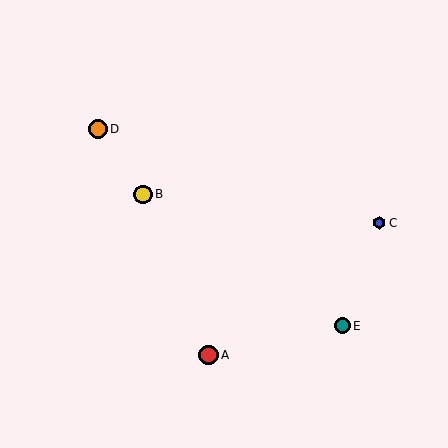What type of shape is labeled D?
Shape D is an orange circle.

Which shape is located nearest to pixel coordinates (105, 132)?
The orange circle (labeled D) at (98, 129) is nearest to that location.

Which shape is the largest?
The red circle (labeled A) is the largest.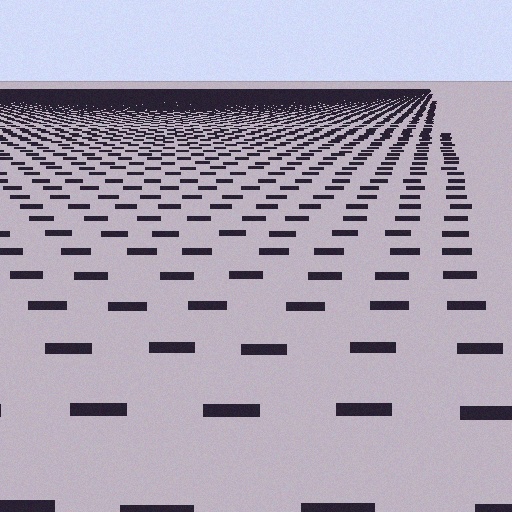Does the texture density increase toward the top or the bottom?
Density increases toward the top.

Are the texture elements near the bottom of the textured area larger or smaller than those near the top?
Larger. Near the bottom, elements are closer to the viewer and appear at a bigger on-screen size.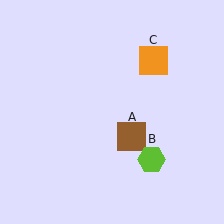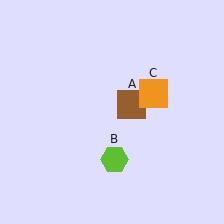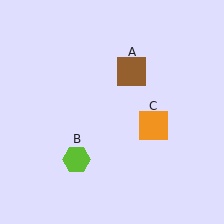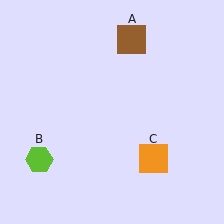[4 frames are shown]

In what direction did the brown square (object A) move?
The brown square (object A) moved up.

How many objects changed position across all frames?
3 objects changed position: brown square (object A), lime hexagon (object B), orange square (object C).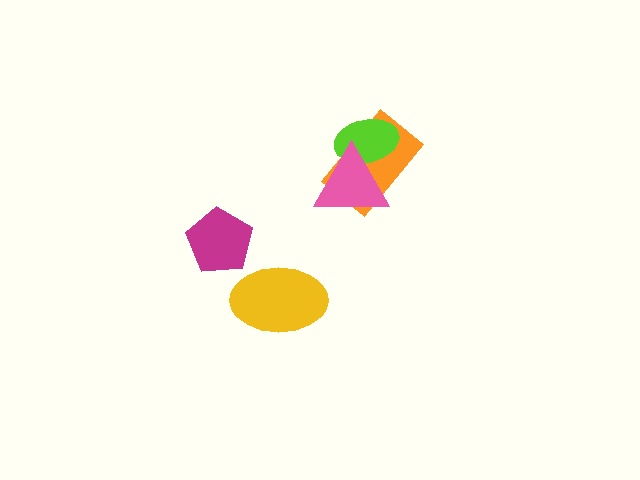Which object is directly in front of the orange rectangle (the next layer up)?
The lime ellipse is directly in front of the orange rectangle.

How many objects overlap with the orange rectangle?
2 objects overlap with the orange rectangle.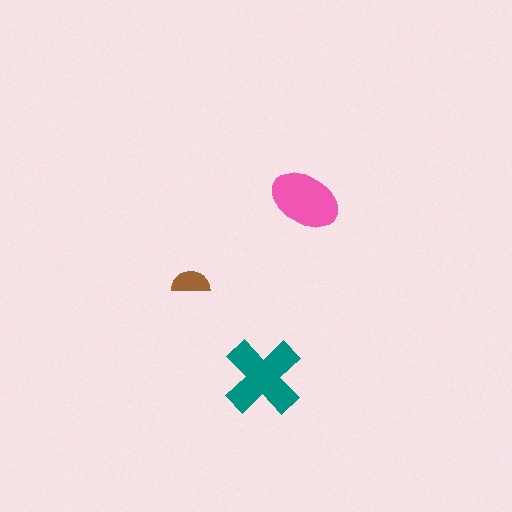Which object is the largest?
The teal cross.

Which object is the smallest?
The brown semicircle.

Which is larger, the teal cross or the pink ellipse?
The teal cross.